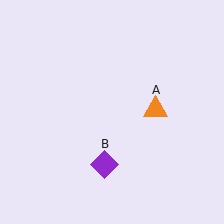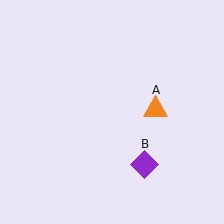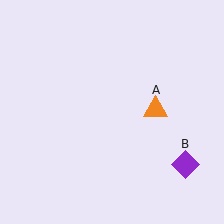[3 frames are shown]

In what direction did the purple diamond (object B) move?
The purple diamond (object B) moved right.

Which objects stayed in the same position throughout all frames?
Orange triangle (object A) remained stationary.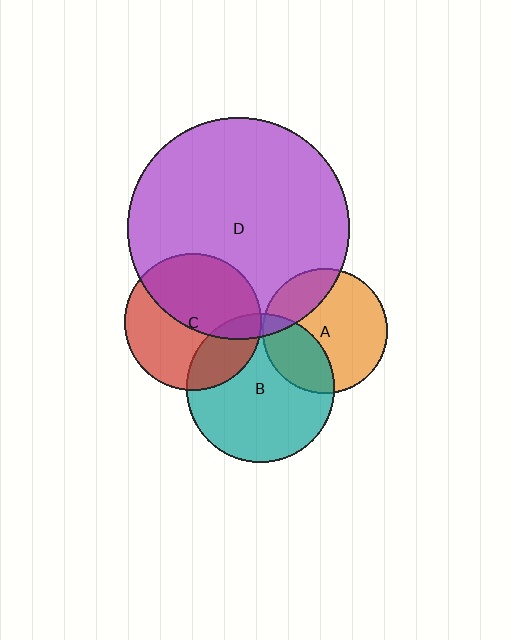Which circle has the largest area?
Circle D (purple).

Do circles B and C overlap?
Yes.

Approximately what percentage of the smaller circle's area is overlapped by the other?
Approximately 25%.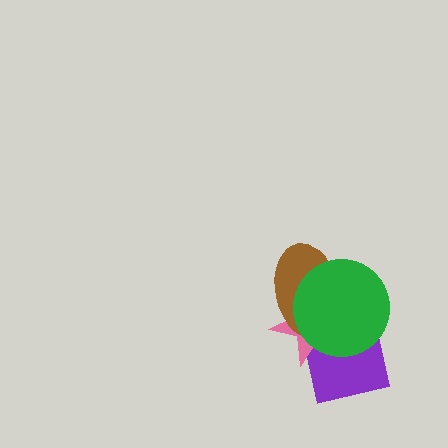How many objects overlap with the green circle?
3 objects overlap with the green circle.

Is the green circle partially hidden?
No, no other shape covers it.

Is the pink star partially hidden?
Yes, it is partially covered by another shape.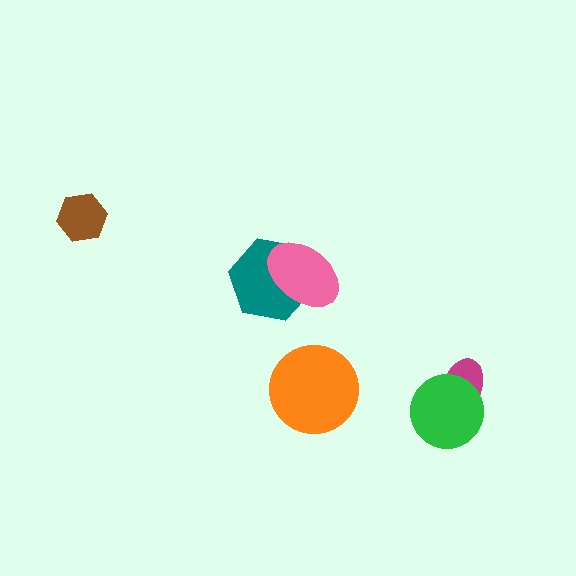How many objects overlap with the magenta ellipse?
1 object overlaps with the magenta ellipse.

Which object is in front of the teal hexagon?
The pink ellipse is in front of the teal hexagon.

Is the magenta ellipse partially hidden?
Yes, it is partially covered by another shape.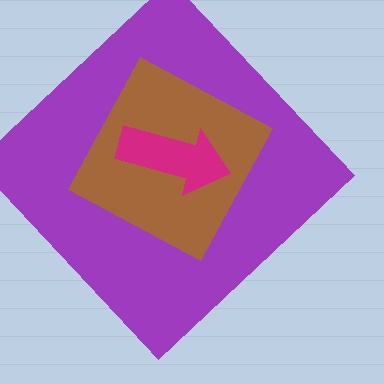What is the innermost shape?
The magenta arrow.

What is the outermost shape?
The purple diamond.